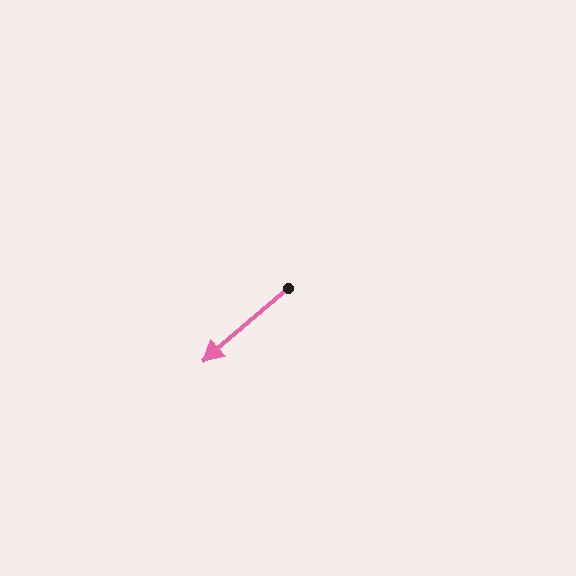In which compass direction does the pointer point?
Southwest.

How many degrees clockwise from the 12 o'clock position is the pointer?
Approximately 229 degrees.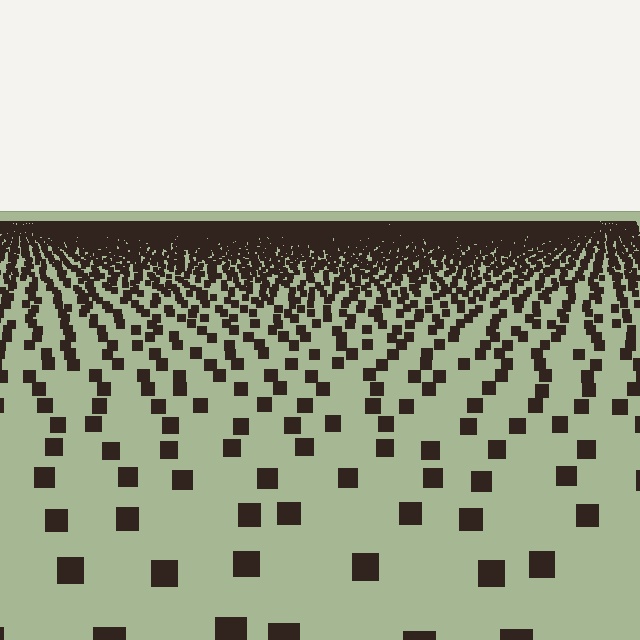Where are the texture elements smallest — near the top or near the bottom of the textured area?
Near the top.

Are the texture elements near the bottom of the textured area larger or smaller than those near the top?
Larger. Near the bottom, elements are closer to the viewer and appear at a bigger on-screen size.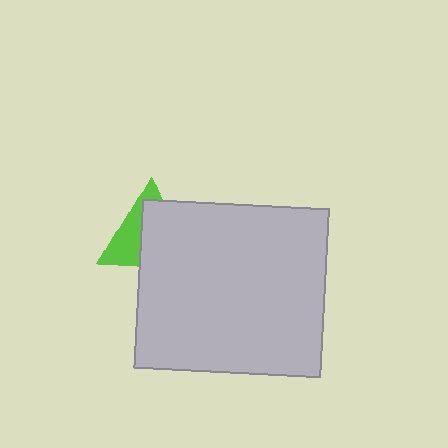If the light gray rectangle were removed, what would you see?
You would see the complete lime triangle.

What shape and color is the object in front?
The object in front is a light gray rectangle.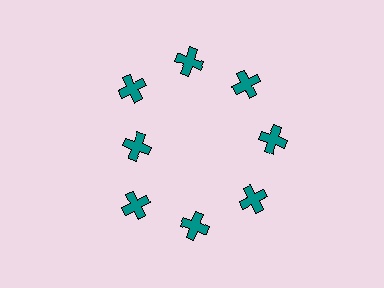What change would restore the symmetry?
The symmetry would be restored by moving it outward, back onto the ring so that all 8 crosses sit at equal angles and equal distance from the center.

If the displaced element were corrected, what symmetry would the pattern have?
It would have 8-fold rotational symmetry — the pattern would map onto itself every 45 degrees.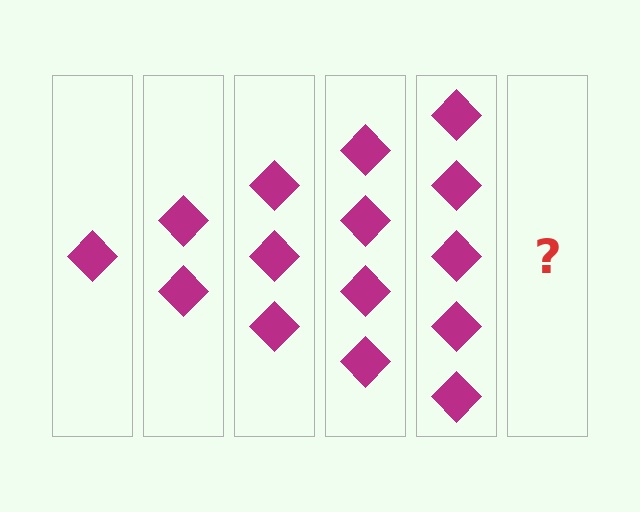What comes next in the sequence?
The next element should be 6 diamonds.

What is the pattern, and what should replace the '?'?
The pattern is that each step adds one more diamond. The '?' should be 6 diamonds.